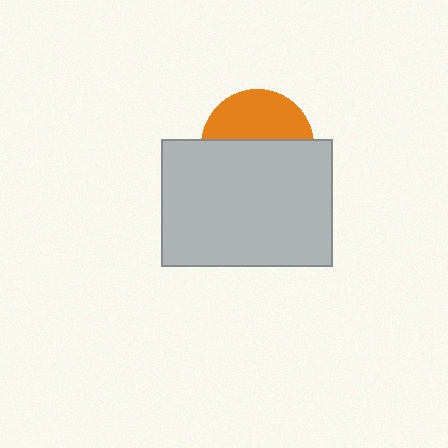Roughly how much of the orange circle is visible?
A small part of it is visible (roughly 43%).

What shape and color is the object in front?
The object in front is a light gray rectangle.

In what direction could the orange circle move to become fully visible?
The orange circle could move up. That would shift it out from behind the light gray rectangle entirely.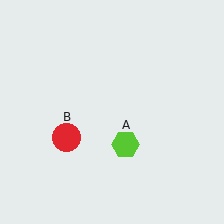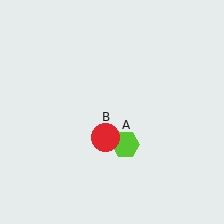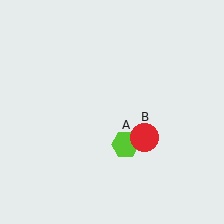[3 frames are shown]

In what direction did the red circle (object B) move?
The red circle (object B) moved right.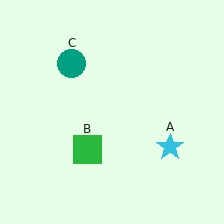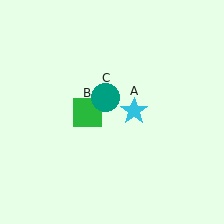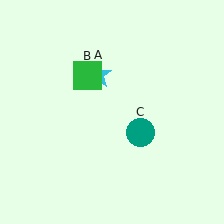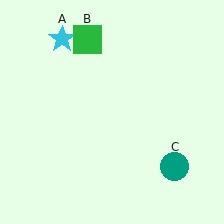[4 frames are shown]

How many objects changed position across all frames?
3 objects changed position: cyan star (object A), green square (object B), teal circle (object C).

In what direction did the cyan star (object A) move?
The cyan star (object A) moved up and to the left.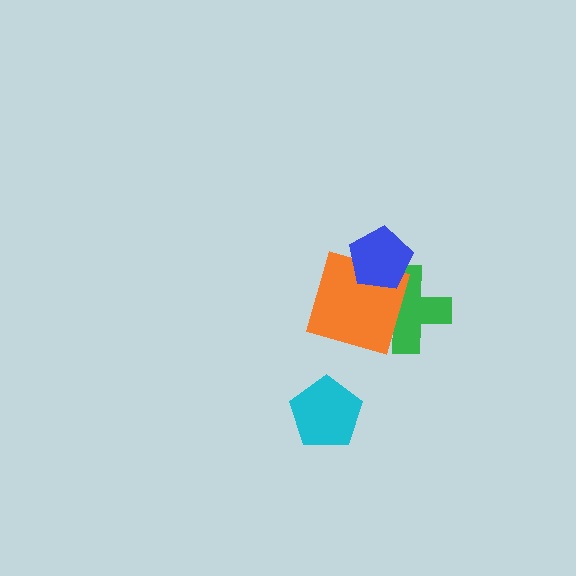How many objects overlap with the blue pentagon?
2 objects overlap with the blue pentagon.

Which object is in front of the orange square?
The blue pentagon is in front of the orange square.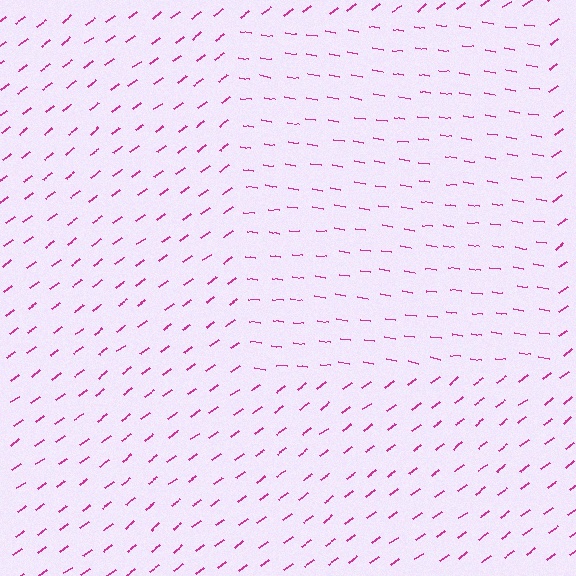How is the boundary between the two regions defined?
The boundary is defined purely by a change in line orientation (approximately 45 degrees difference). All lines are the same color and thickness.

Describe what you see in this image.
The image is filled with small magenta line segments. A rectangle region in the image has lines oriented differently from the surrounding lines, creating a visible texture boundary.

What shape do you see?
I see a rectangle.